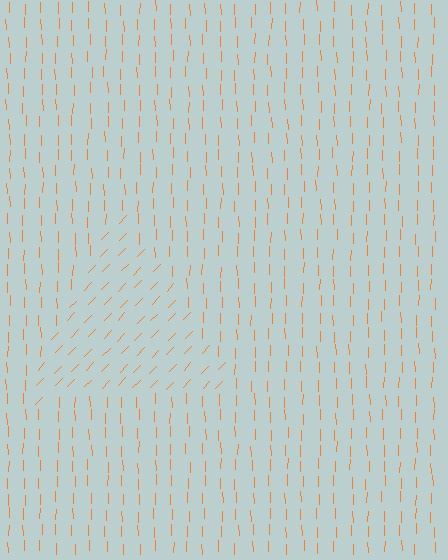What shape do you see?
I see a triangle.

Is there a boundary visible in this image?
Yes, there is a texture boundary formed by a change in line orientation.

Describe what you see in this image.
The image is filled with small orange line segments. A triangle region in the image has lines oriented differently from the surrounding lines, creating a visible texture boundary.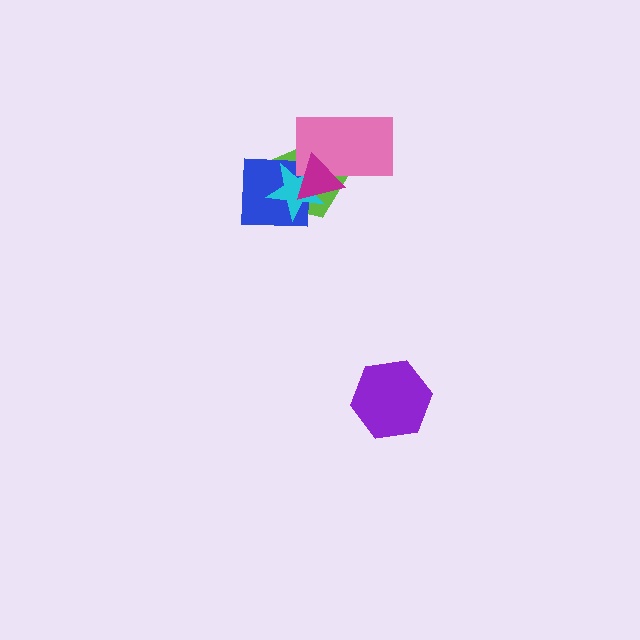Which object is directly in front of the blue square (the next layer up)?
The cyan star is directly in front of the blue square.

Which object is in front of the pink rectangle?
The magenta triangle is in front of the pink rectangle.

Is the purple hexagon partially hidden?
No, no other shape covers it.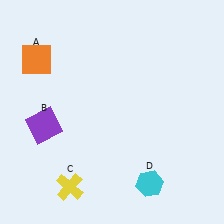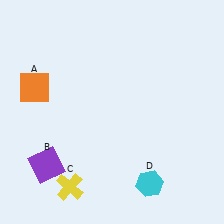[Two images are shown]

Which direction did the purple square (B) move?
The purple square (B) moved down.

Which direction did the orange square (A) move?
The orange square (A) moved down.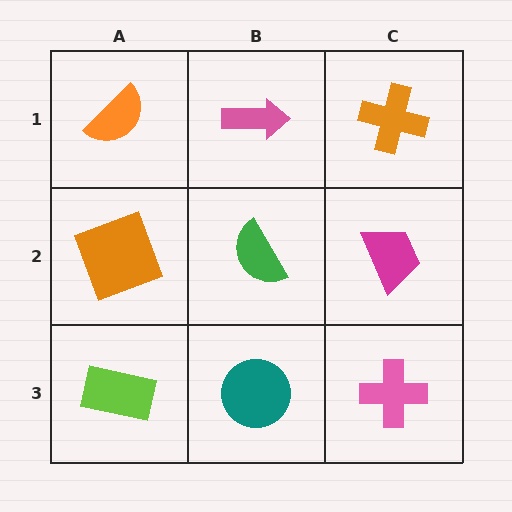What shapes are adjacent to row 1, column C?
A magenta trapezoid (row 2, column C), a pink arrow (row 1, column B).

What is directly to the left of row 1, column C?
A pink arrow.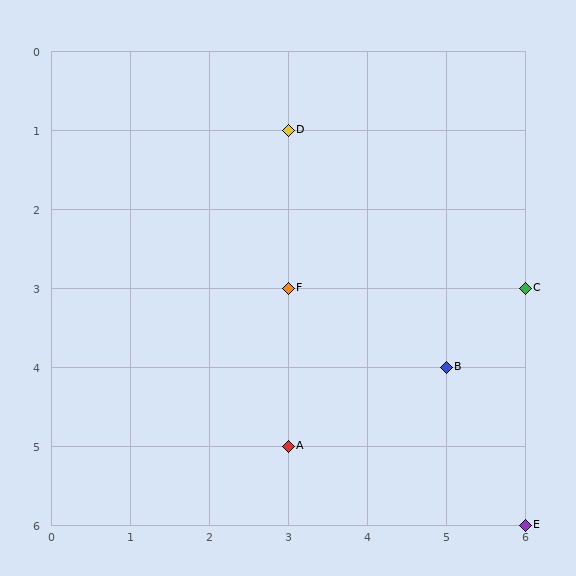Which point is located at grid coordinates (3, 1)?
Point D is at (3, 1).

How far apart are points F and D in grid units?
Points F and D are 2 rows apart.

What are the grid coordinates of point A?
Point A is at grid coordinates (3, 5).